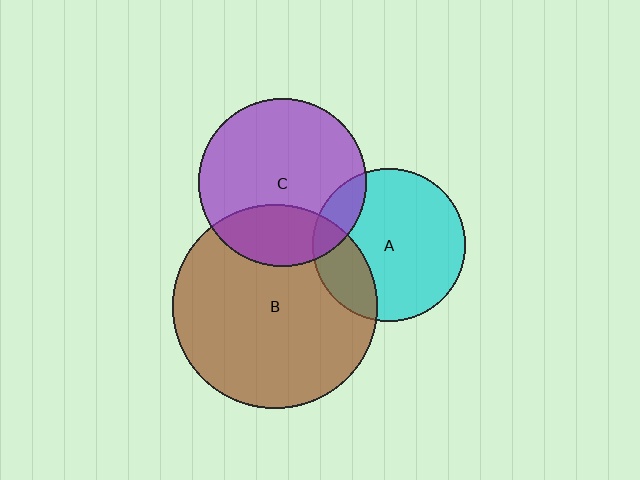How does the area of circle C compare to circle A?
Approximately 1.2 times.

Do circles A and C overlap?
Yes.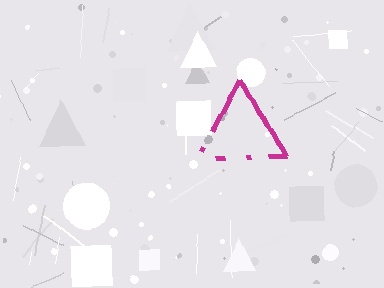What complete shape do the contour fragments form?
The contour fragments form a triangle.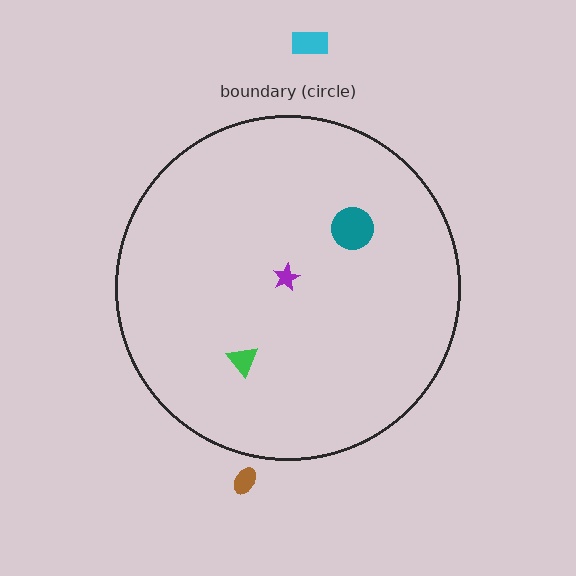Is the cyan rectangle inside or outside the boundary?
Outside.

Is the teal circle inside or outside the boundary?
Inside.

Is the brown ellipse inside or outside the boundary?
Outside.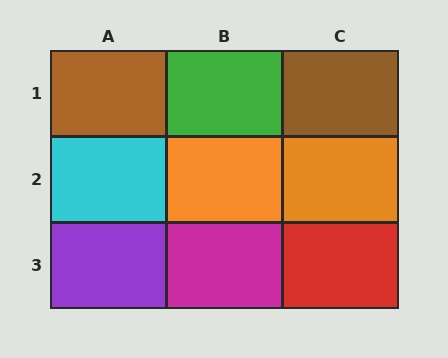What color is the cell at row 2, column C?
Orange.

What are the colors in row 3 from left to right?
Purple, magenta, red.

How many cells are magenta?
1 cell is magenta.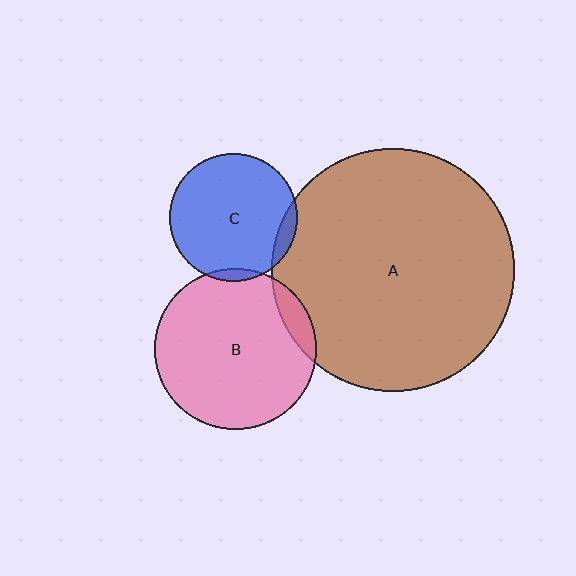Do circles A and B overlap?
Yes.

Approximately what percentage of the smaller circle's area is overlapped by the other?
Approximately 10%.